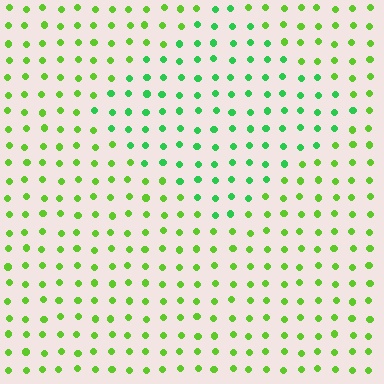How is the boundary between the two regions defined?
The boundary is defined purely by a slight shift in hue (about 33 degrees). Spacing, size, and orientation are identical on both sides.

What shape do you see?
I see a diamond.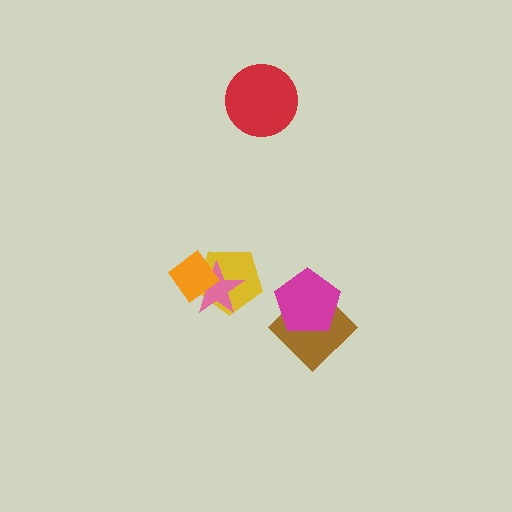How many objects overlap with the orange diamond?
2 objects overlap with the orange diamond.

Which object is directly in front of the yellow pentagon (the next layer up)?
The pink star is directly in front of the yellow pentagon.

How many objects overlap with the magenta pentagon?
1 object overlaps with the magenta pentagon.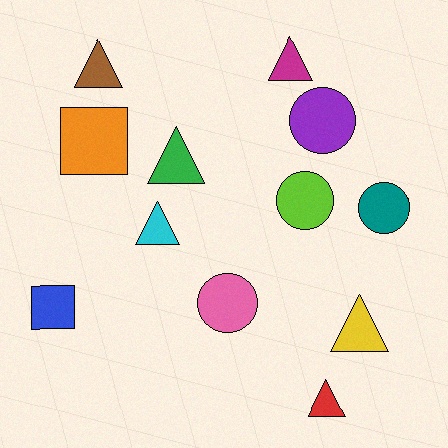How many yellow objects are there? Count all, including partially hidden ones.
There is 1 yellow object.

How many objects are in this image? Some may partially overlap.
There are 12 objects.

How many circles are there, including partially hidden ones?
There are 4 circles.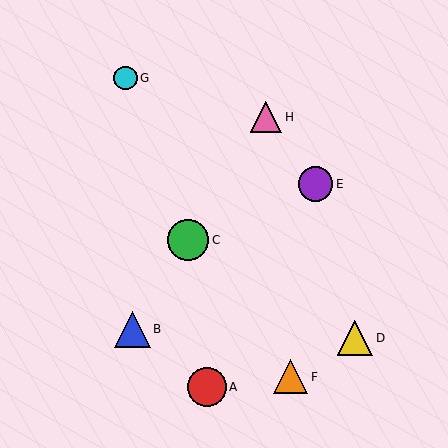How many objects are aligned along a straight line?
3 objects (B, C, H) are aligned along a straight line.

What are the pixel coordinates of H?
Object H is at (266, 117).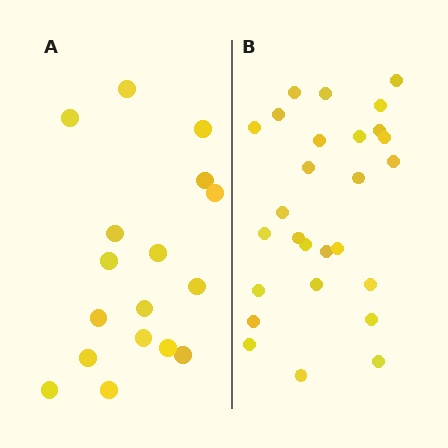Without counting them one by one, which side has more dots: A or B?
Region B (the right region) has more dots.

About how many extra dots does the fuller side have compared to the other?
Region B has roughly 10 or so more dots than region A.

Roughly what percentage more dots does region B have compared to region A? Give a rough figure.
About 60% more.